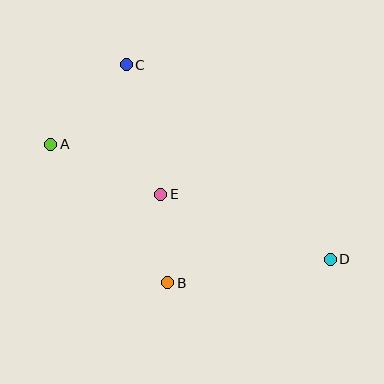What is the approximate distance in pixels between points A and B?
The distance between A and B is approximately 181 pixels.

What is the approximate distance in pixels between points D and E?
The distance between D and E is approximately 182 pixels.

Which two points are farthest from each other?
Points A and D are farthest from each other.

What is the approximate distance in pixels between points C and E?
The distance between C and E is approximately 134 pixels.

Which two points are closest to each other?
Points B and E are closest to each other.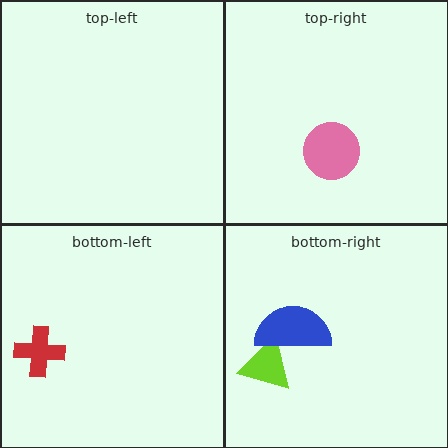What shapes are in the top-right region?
The pink circle.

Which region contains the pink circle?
The top-right region.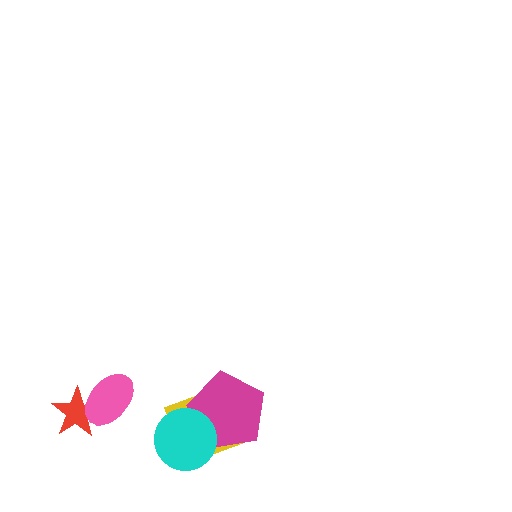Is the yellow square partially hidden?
Yes, it is partially covered by another shape.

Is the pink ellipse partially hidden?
No, no other shape covers it.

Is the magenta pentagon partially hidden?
Yes, it is partially covered by another shape.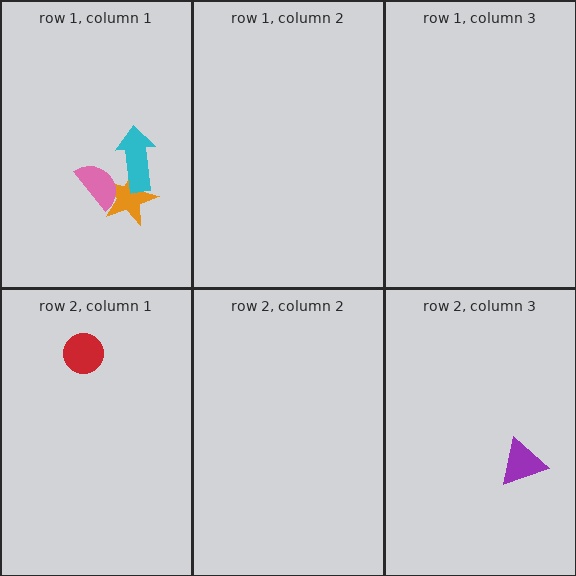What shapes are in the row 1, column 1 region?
The orange star, the pink semicircle, the cyan arrow.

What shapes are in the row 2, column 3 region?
The purple triangle.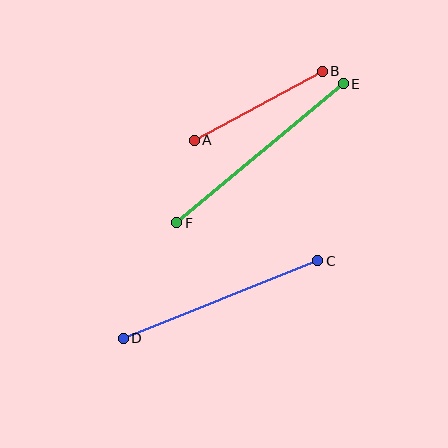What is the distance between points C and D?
The distance is approximately 210 pixels.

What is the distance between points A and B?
The distance is approximately 145 pixels.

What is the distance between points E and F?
The distance is approximately 217 pixels.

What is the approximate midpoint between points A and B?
The midpoint is at approximately (258, 106) pixels.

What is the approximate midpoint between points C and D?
The midpoint is at approximately (220, 299) pixels.